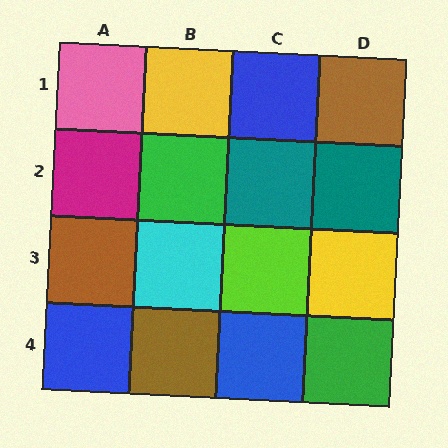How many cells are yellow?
2 cells are yellow.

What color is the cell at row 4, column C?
Blue.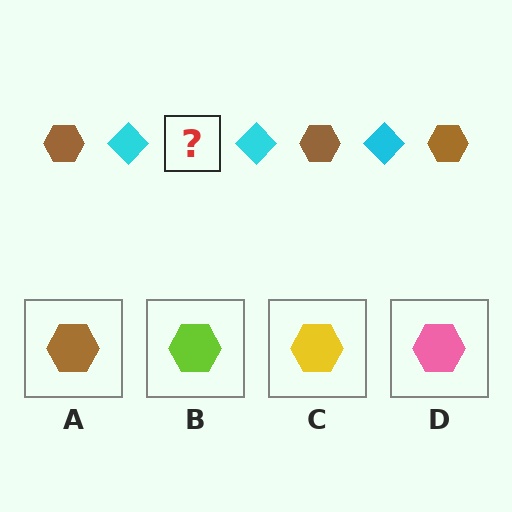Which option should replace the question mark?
Option A.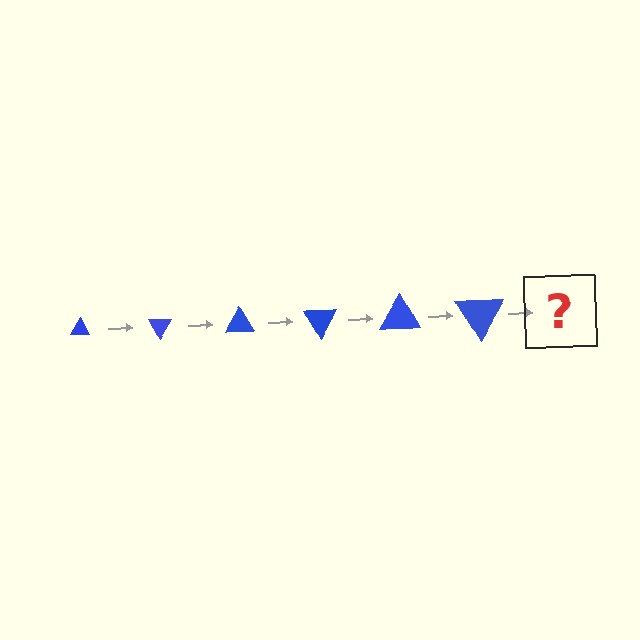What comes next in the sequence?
The next element should be a triangle, larger than the previous one and rotated 360 degrees from the start.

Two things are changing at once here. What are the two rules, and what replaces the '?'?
The two rules are that the triangle grows larger each step and it rotates 60 degrees each step. The '?' should be a triangle, larger than the previous one and rotated 360 degrees from the start.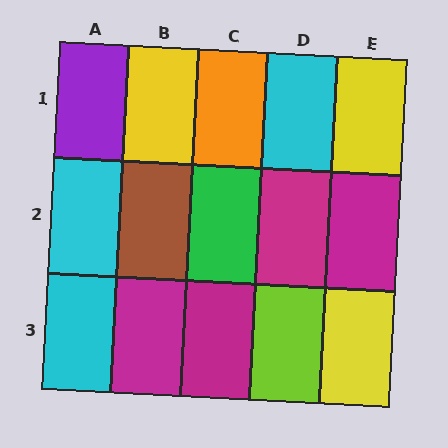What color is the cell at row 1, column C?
Orange.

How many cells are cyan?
3 cells are cyan.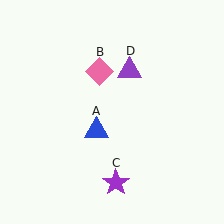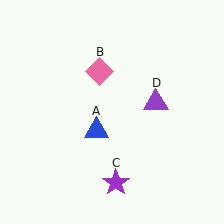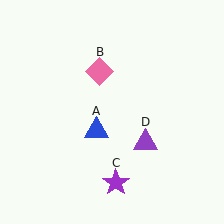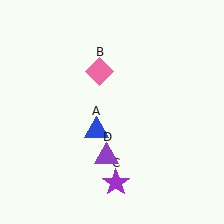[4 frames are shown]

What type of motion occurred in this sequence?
The purple triangle (object D) rotated clockwise around the center of the scene.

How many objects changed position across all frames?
1 object changed position: purple triangle (object D).